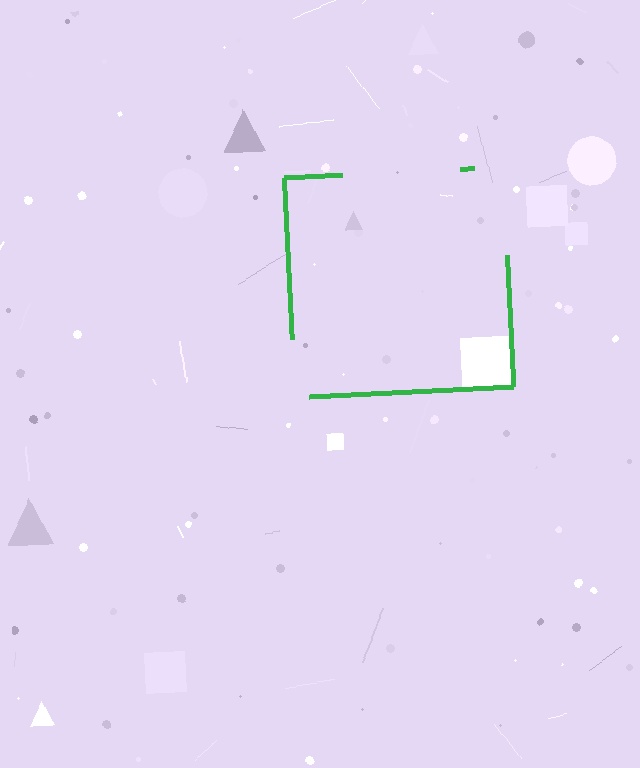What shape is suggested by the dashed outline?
The dashed outline suggests a square.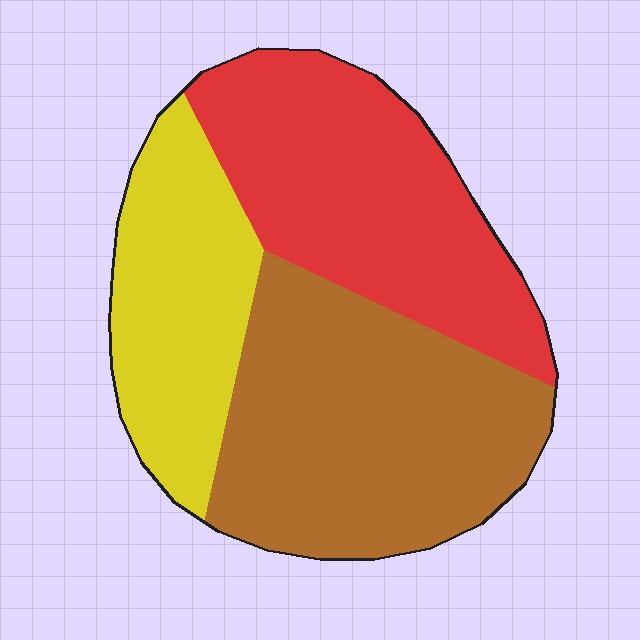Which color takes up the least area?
Yellow, at roughly 25%.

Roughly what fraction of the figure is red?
Red takes up between a third and a half of the figure.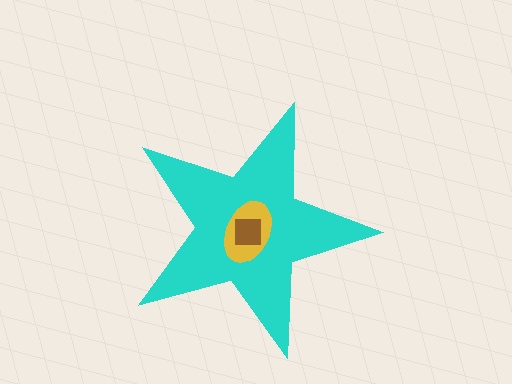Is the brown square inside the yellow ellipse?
Yes.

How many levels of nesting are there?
3.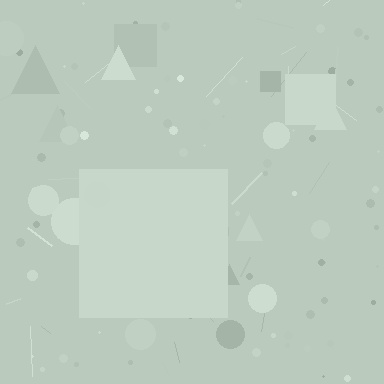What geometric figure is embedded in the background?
A square is embedded in the background.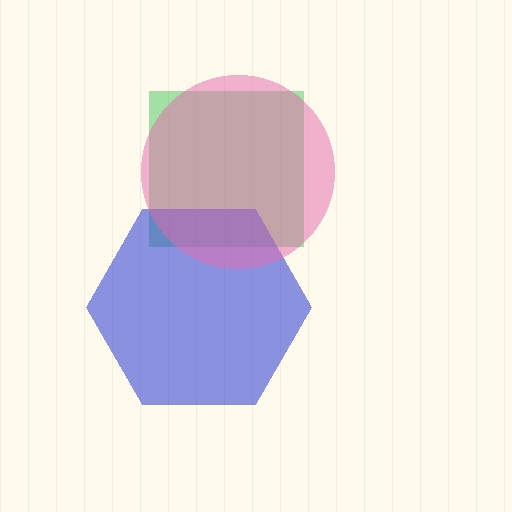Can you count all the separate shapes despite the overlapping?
Yes, there are 3 separate shapes.